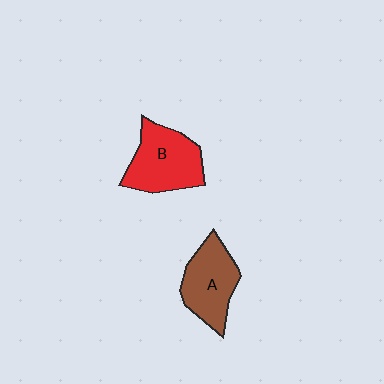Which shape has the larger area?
Shape B (red).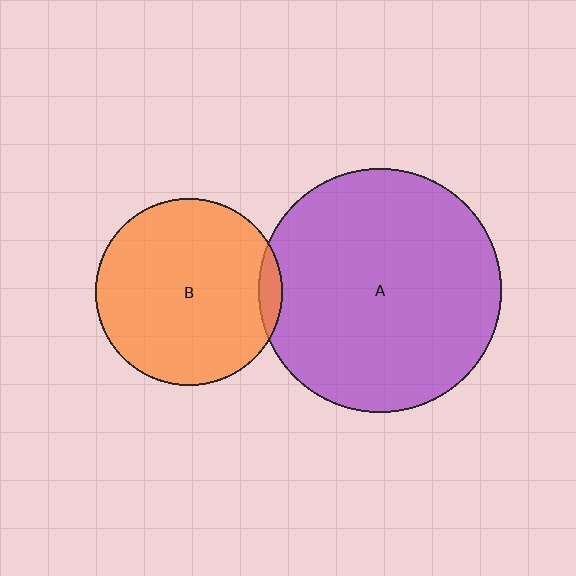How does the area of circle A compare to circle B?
Approximately 1.7 times.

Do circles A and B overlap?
Yes.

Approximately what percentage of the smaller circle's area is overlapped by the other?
Approximately 5%.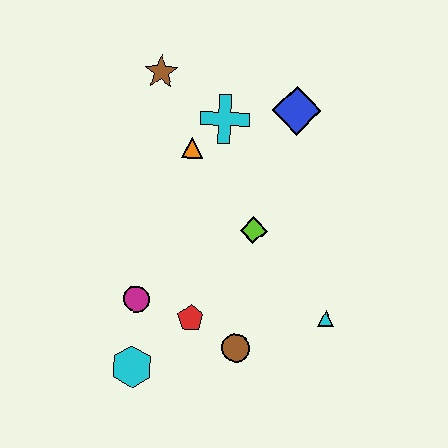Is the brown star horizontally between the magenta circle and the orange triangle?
Yes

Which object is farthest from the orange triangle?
The cyan hexagon is farthest from the orange triangle.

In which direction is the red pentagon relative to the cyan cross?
The red pentagon is below the cyan cross.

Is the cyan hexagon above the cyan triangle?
No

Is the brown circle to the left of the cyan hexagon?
No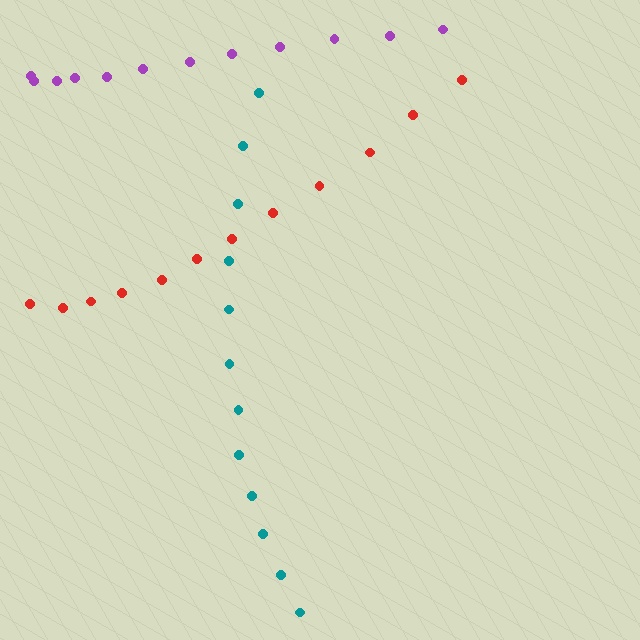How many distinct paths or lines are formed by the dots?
There are 3 distinct paths.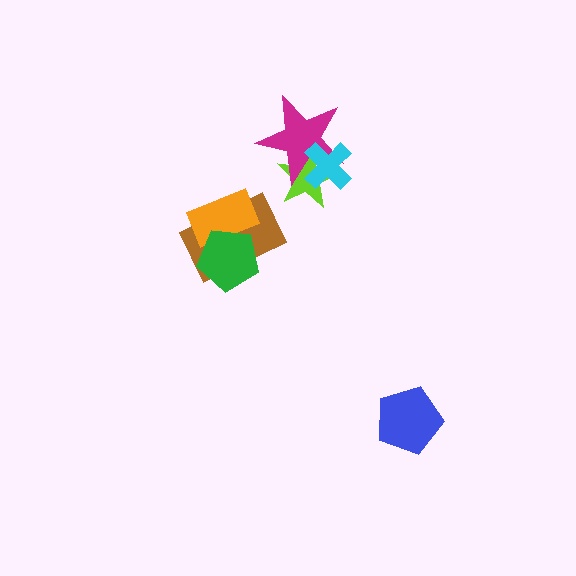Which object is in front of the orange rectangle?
The green pentagon is in front of the orange rectangle.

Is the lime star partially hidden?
Yes, it is partially covered by another shape.